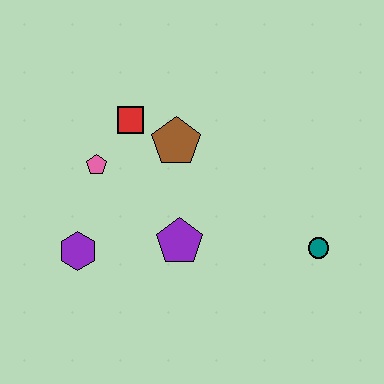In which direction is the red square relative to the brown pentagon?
The red square is to the left of the brown pentagon.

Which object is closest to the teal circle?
The purple pentagon is closest to the teal circle.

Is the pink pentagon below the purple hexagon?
No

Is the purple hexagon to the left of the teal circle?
Yes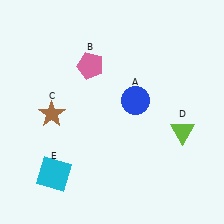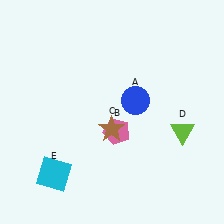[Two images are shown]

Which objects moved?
The objects that moved are: the pink pentagon (B), the brown star (C).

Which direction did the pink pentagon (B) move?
The pink pentagon (B) moved down.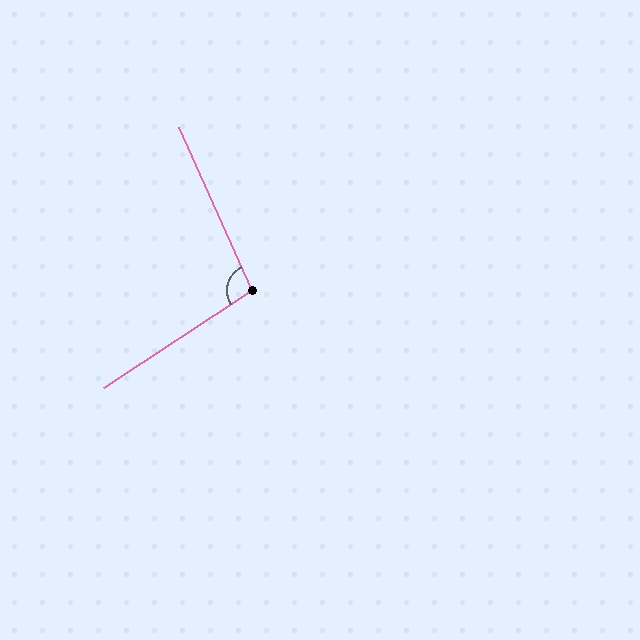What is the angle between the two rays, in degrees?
Approximately 99 degrees.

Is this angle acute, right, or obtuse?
It is obtuse.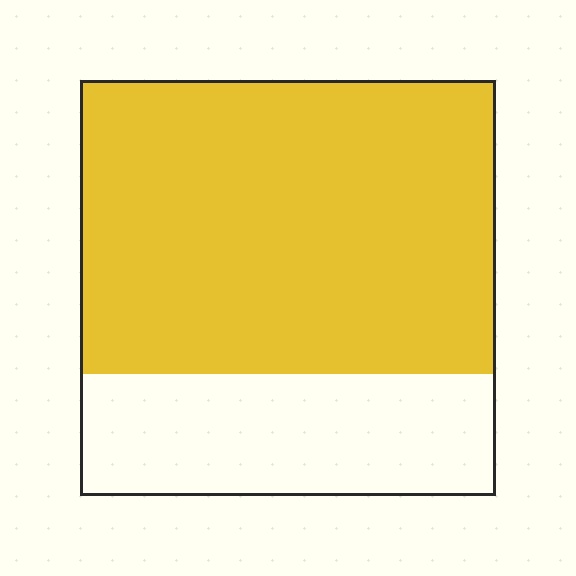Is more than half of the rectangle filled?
Yes.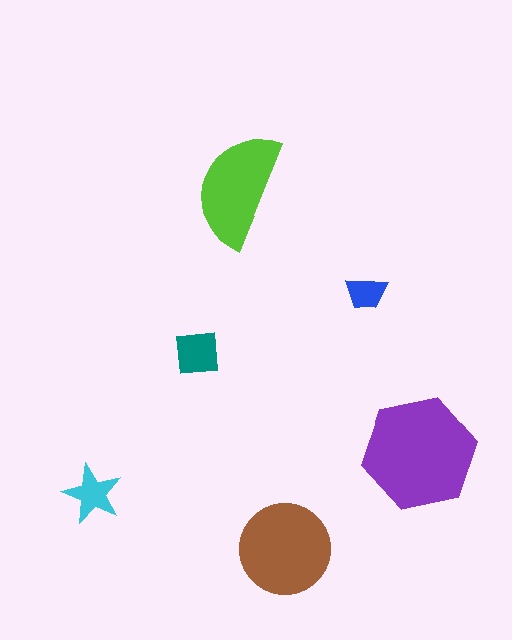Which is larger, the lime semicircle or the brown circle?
The brown circle.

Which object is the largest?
The purple hexagon.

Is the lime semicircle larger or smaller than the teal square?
Larger.